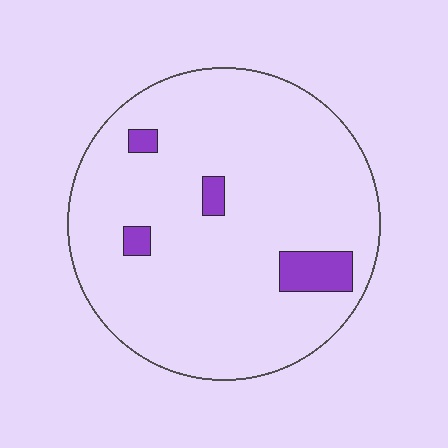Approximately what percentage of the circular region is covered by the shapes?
Approximately 5%.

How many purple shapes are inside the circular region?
4.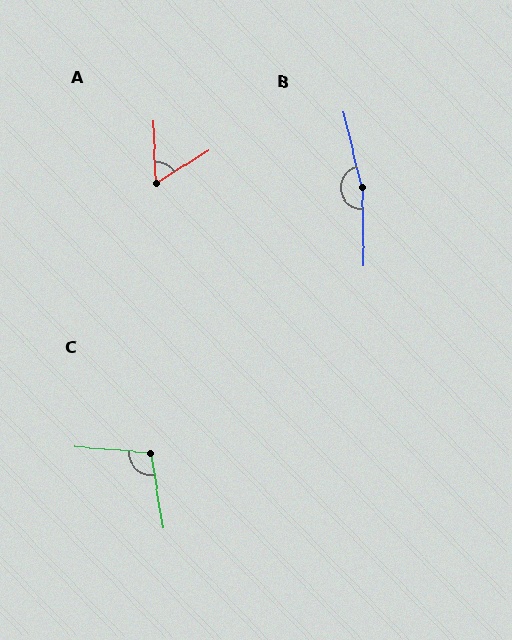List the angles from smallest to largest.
A (60°), C (103°), B (168°).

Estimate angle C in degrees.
Approximately 103 degrees.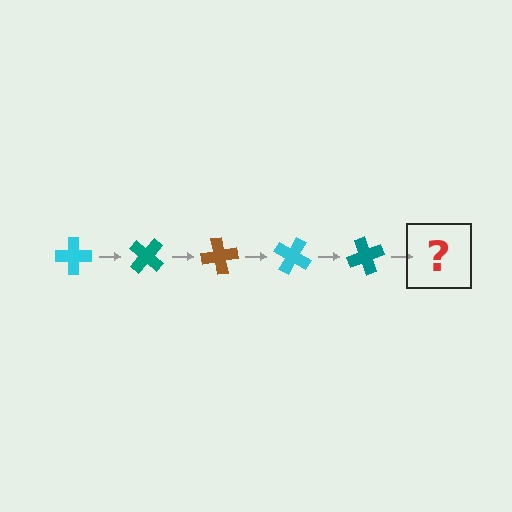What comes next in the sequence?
The next element should be a brown cross, rotated 200 degrees from the start.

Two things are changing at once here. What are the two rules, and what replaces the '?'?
The two rules are that it rotates 40 degrees each step and the color cycles through cyan, teal, and brown. The '?' should be a brown cross, rotated 200 degrees from the start.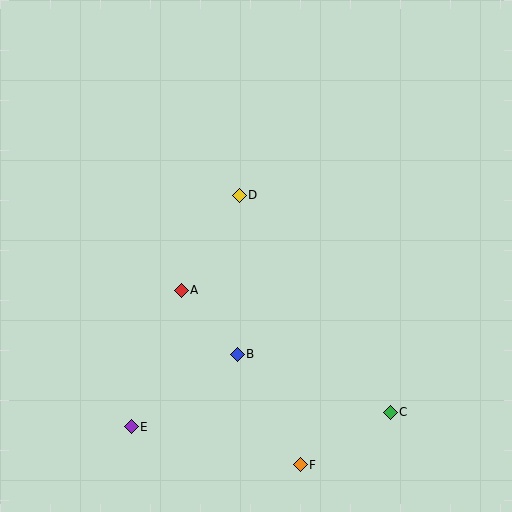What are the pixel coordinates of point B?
Point B is at (237, 354).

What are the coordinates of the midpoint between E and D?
The midpoint between E and D is at (185, 311).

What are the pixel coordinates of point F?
Point F is at (300, 465).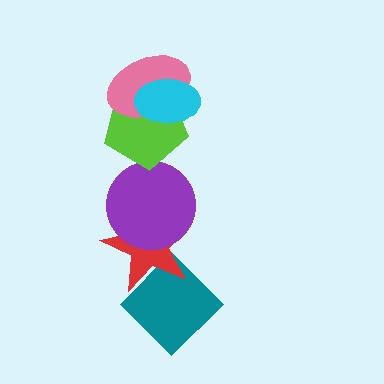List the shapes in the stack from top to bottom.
From top to bottom: the cyan ellipse, the pink ellipse, the lime pentagon, the purple circle, the red star, the teal diamond.